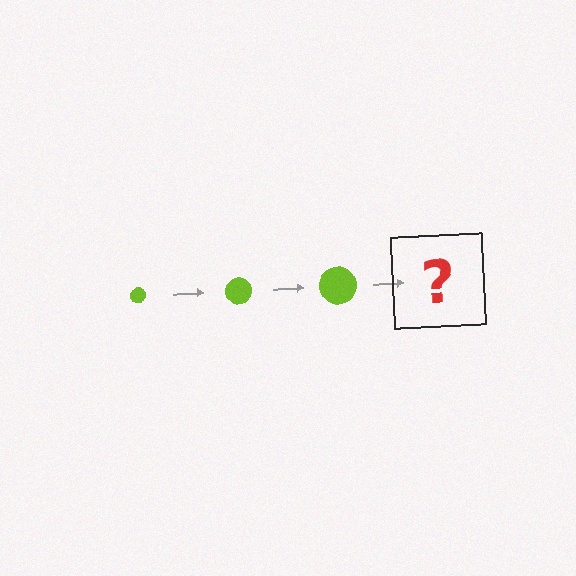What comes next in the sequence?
The next element should be a lime circle, larger than the previous one.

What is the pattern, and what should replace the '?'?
The pattern is that the circle gets progressively larger each step. The '?' should be a lime circle, larger than the previous one.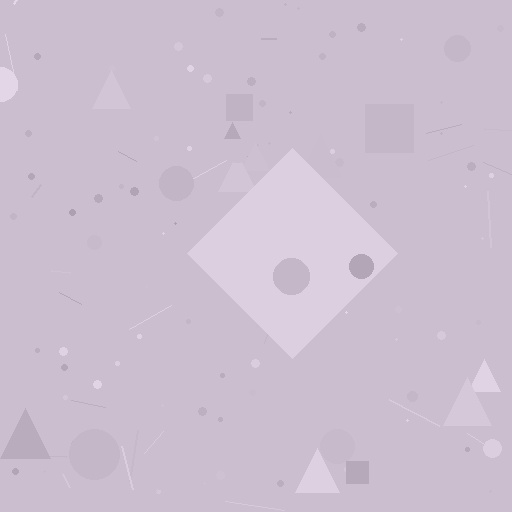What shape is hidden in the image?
A diamond is hidden in the image.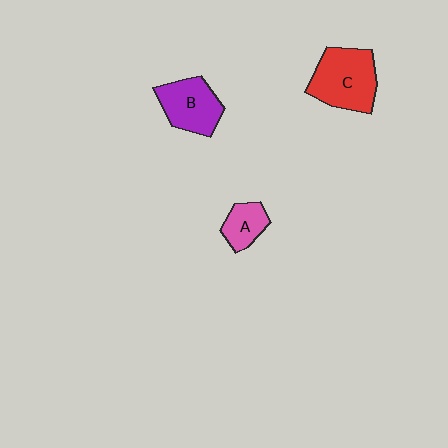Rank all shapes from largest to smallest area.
From largest to smallest: C (red), B (purple), A (pink).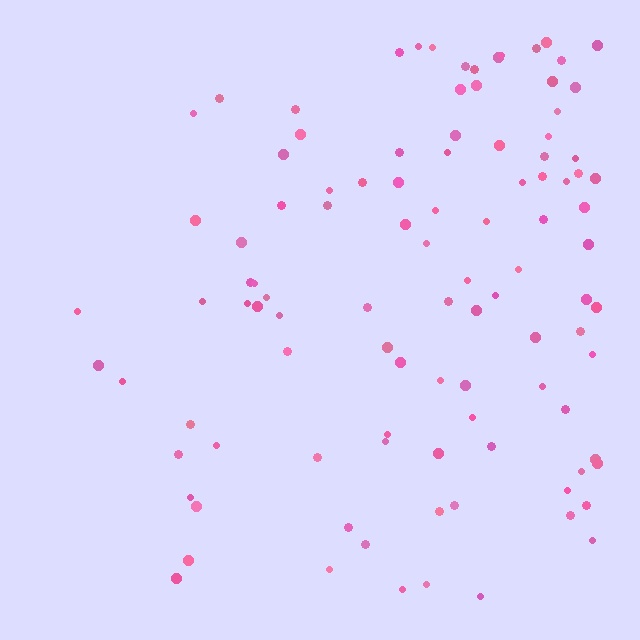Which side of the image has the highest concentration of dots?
The right.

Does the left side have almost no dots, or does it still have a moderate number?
Still a moderate number, just noticeably fewer than the right.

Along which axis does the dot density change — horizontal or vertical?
Horizontal.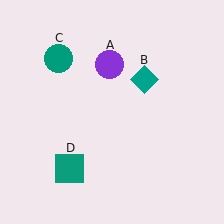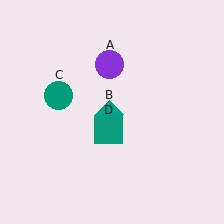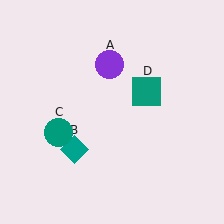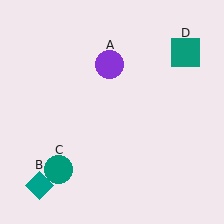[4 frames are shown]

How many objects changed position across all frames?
3 objects changed position: teal diamond (object B), teal circle (object C), teal square (object D).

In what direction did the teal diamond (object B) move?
The teal diamond (object B) moved down and to the left.